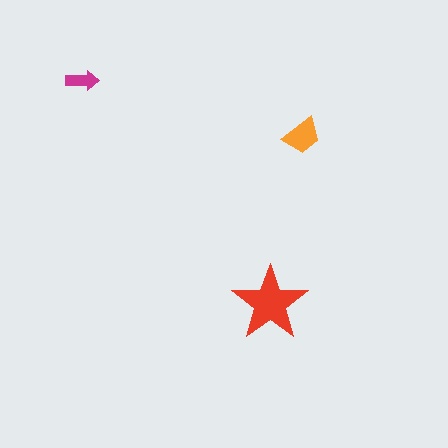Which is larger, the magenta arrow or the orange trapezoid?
The orange trapezoid.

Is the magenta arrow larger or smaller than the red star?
Smaller.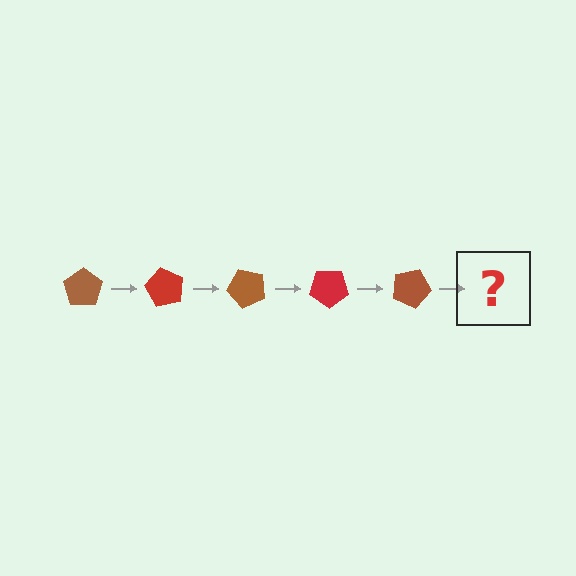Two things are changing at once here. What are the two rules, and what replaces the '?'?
The two rules are that it rotates 60 degrees each step and the color cycles through brown and red. The '?' should be a red pentagon, rotated 300 degrees from the start.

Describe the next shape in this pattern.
It should be a red pentagon, rotated 300 degrees from the start.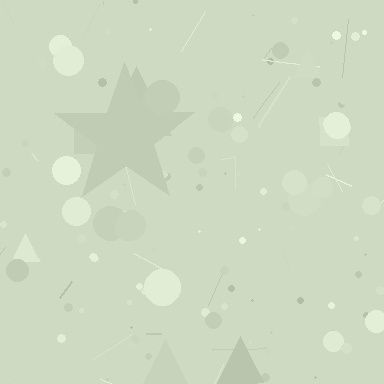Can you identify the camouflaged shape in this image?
The camouflaged shape is a star.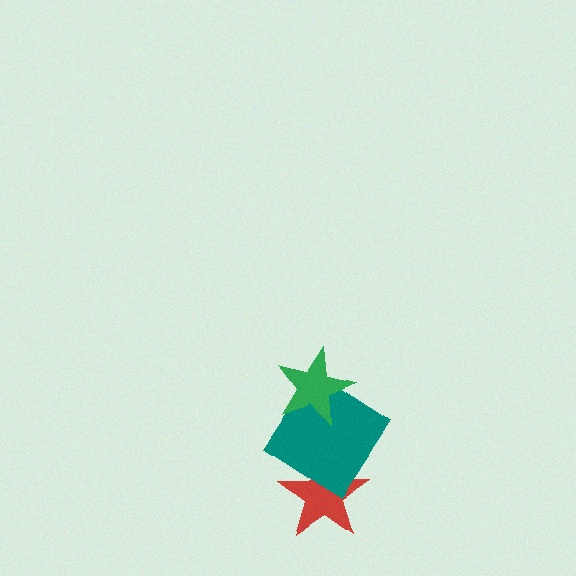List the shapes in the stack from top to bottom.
From top to bottom: the green star, the teal diamond, the red star.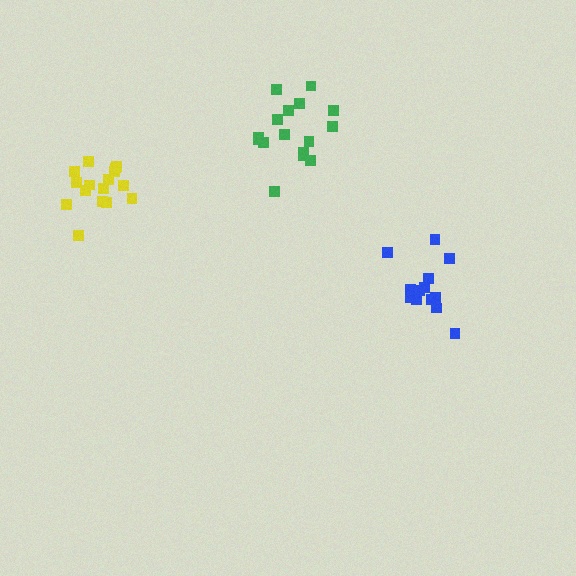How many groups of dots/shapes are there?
There are 3 groups.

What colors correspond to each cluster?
The clusters are colored: green, blue, yellow.